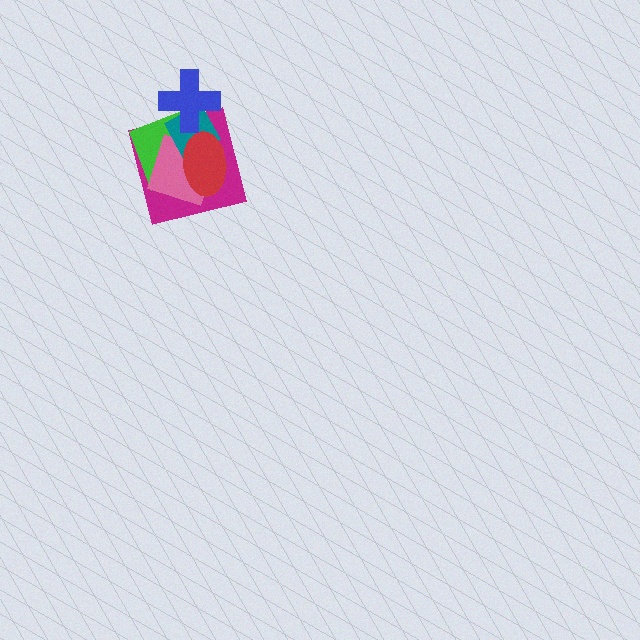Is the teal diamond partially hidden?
Yes, it is partially covered by another shape.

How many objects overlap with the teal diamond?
5 objects overlap with the teal diamond.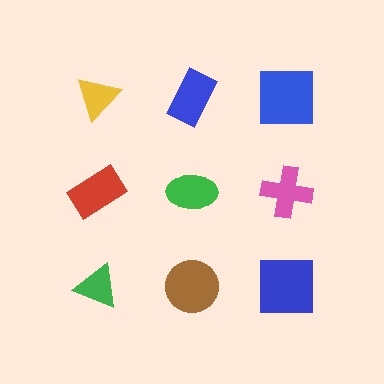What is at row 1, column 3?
A blue square.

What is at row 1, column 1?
A yellow triangle.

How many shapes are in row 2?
3 shapes.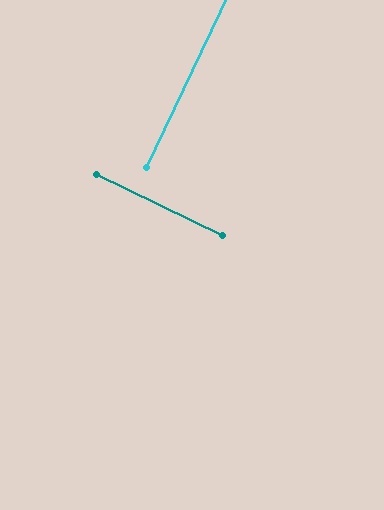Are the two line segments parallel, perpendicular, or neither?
Perpendicular — they meet at approximately 90°.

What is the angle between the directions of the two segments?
Approximately 90 degrees.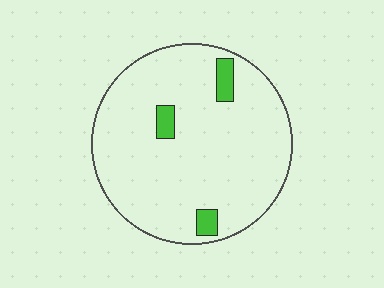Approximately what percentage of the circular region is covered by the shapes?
Approximately 5%.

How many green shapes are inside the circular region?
3.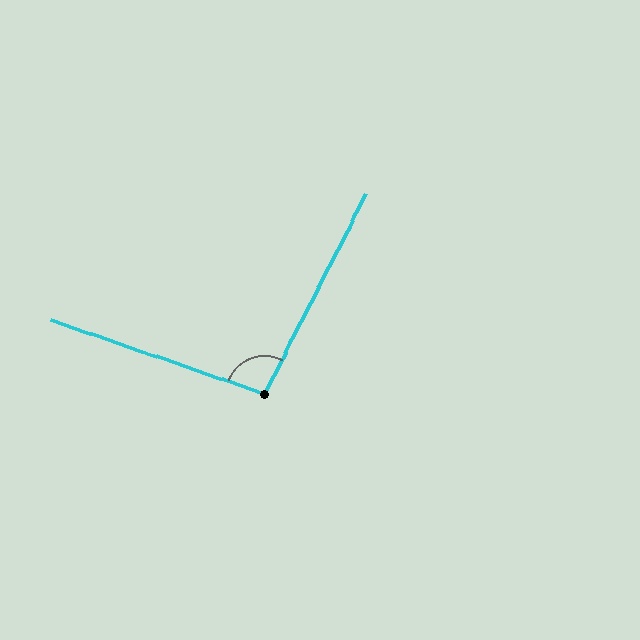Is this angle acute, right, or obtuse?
It is obtuse.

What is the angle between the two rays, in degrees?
Approximately 98 degrees.